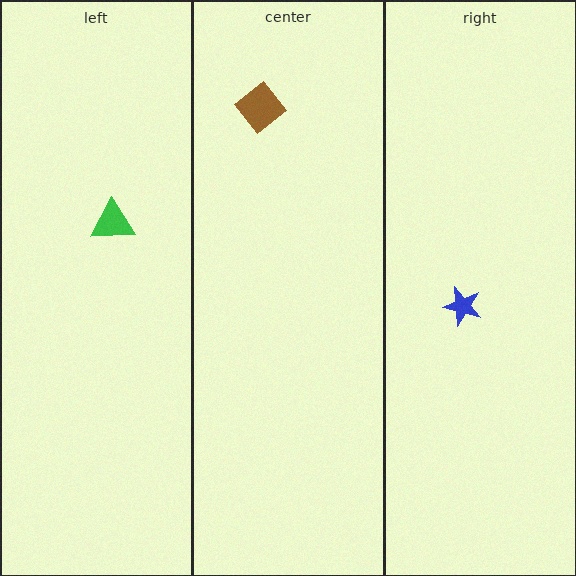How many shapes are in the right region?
1.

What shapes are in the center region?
The brown diamond.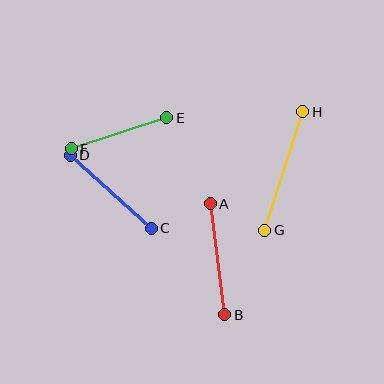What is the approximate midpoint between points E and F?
The midpoint is at approximately (119, 133) pixels.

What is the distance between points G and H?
The distance is approximately 125 pixels.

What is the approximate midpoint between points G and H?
The midpoint is at approximately (284, 171) pixels.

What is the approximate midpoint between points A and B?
The midpoint is at approximately (218, 259) pixels.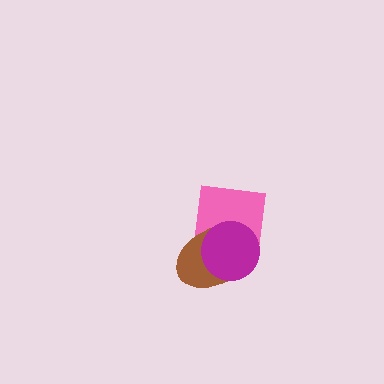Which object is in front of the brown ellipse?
The magenta circle is in front of the brown ellipse.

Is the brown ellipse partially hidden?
Yes, it is partially covered by another shape.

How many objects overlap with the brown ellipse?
2 objects overlap with the brown ellipse.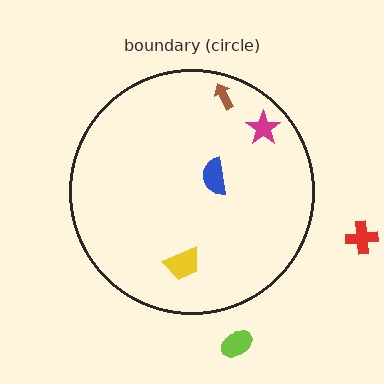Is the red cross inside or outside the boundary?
Outside.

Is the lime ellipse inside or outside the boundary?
Outside.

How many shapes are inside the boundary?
4 inside, 2 outside.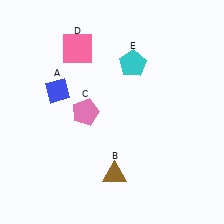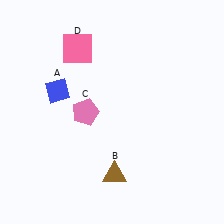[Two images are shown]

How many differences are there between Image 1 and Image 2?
There is 1 difference between the two images.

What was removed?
The cyan pentagon (E) was removed in Image 2.